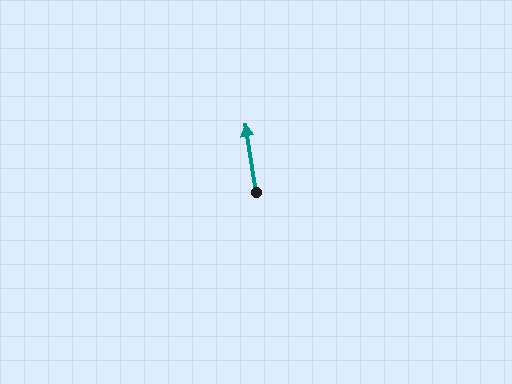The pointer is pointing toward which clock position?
Roughly 12 o'clock.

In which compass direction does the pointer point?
North.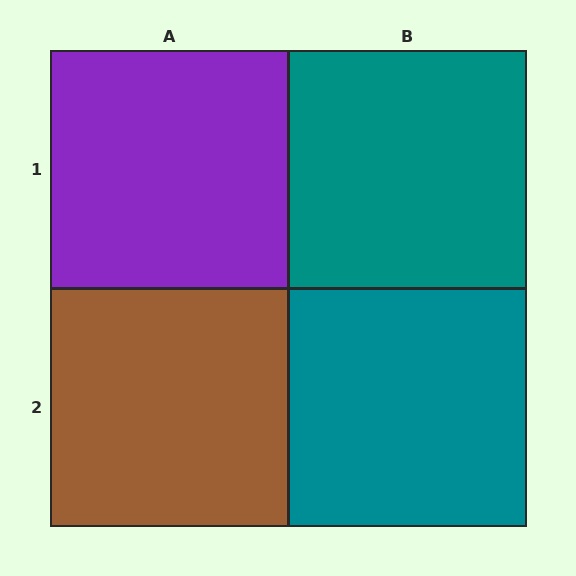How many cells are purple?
1 cell is purple.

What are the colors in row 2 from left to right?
Brown, teal.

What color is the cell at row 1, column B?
Teal.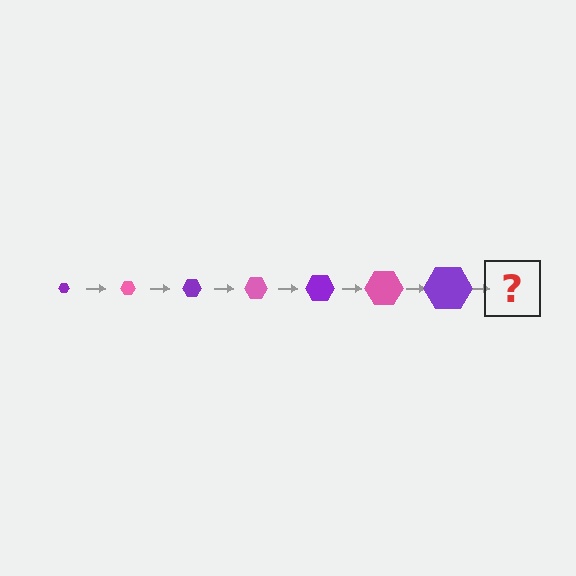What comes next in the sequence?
The next element should be a pink hexagon, larger than the previous one.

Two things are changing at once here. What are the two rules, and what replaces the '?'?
The two rules are that the hexagon grows larger each step and the color cycles through purple and pink. The '?' should be a pink hexagon, larger than the previous one.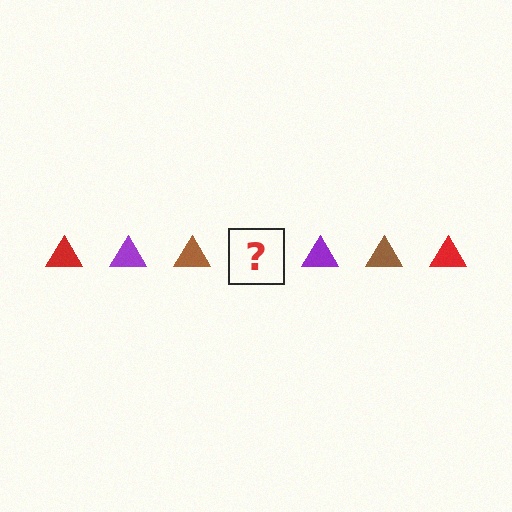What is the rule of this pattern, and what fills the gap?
The rule is that the pattern cycles through red, purple, brown triangles. The gap should be filled with a red triangle.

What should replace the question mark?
The question mark should be replaced with a red triangle.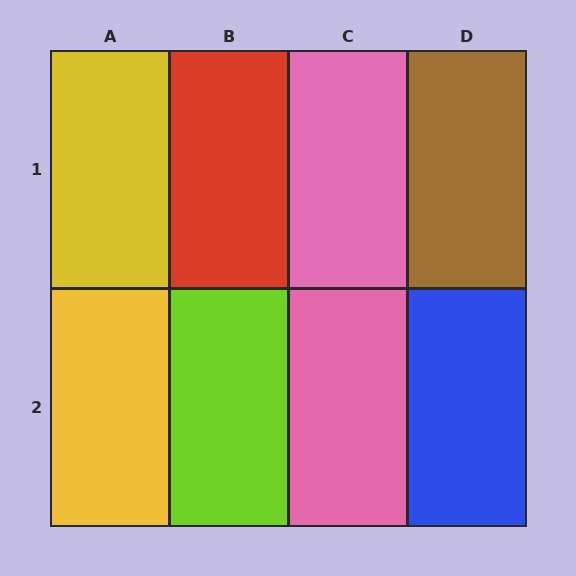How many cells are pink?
2 cells are pink.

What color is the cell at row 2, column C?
Pink.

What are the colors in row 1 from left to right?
Yellow, red, pink, brown.